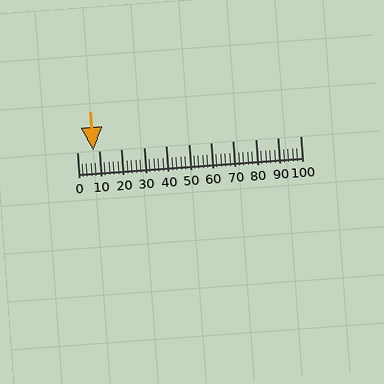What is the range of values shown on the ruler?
The ruler shows values from 0 to 100.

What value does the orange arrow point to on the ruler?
The orange arrow points to approximately 7.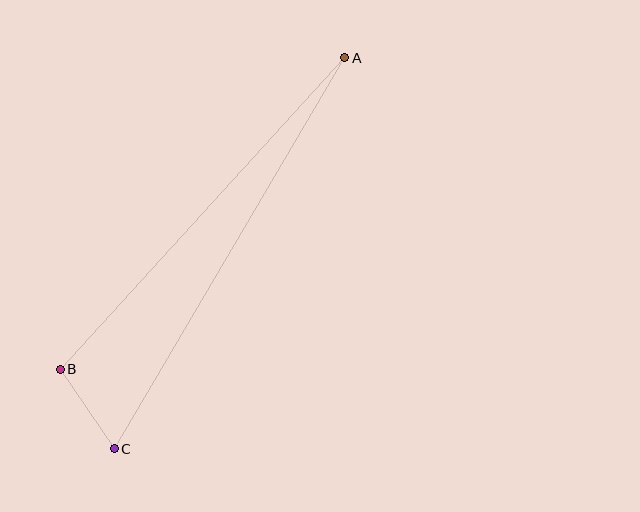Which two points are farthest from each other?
Points A and C are farthest from each other.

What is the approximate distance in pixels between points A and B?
The distance between A and B is approximately 422 pixels.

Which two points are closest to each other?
Points B and C are closest to each other.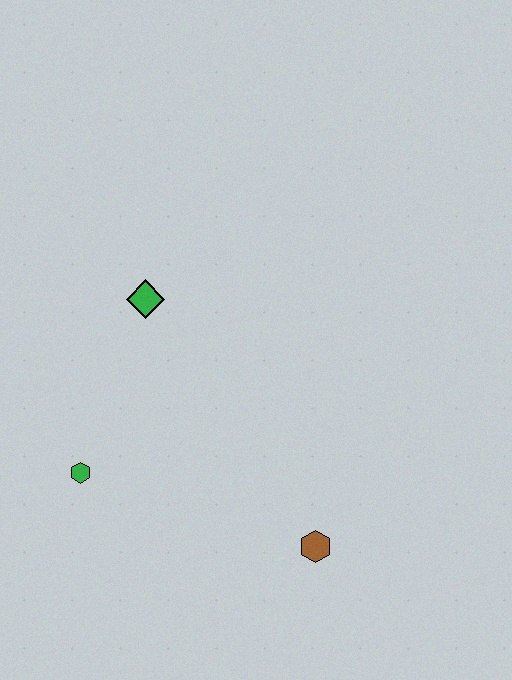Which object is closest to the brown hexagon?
The green hexagon is closest to the brown hexagon.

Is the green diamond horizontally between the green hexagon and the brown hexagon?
Yes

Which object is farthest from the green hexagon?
The brown hexagon is farthest from the green hexagon.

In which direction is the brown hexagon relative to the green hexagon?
The brown hexagon is to the right of the green hexagon.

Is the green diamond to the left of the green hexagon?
No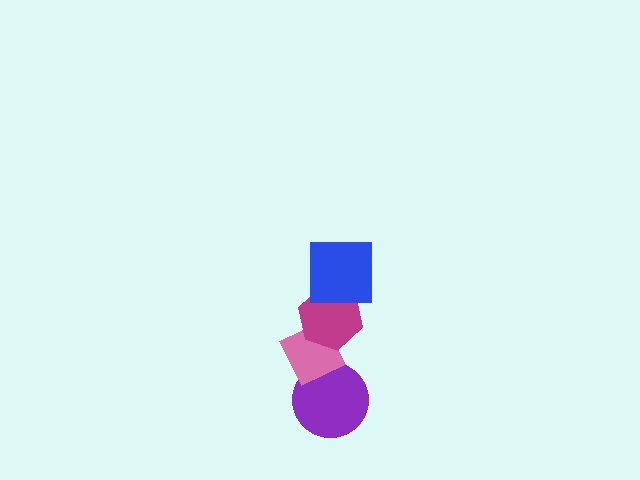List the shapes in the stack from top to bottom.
From top to bottom: the blue square, the magenta hexagon, the pink diamond, the purple circle.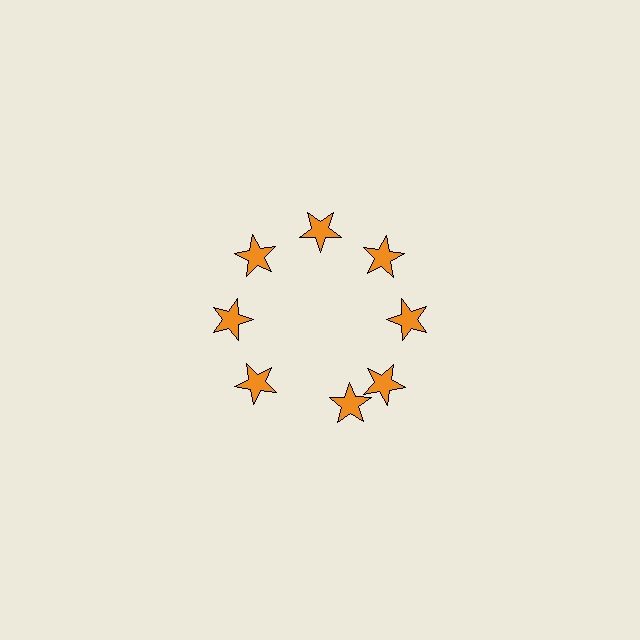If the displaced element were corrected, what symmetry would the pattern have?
It would have 8-fold rotational symmetry — the pattern would map onto itself every 45 degrees.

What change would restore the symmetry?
The symmetry would be restored by rotating it back into even spacing with its neighbors so that all 8 stars sit at equal angles and equal distance from the center.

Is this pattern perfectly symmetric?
No. The 8 orange stars are arranged in a ring, but one element near the 6 o'clock position is rotated out of alignment along the ring, breaking the 8-fold rotational symmetry.